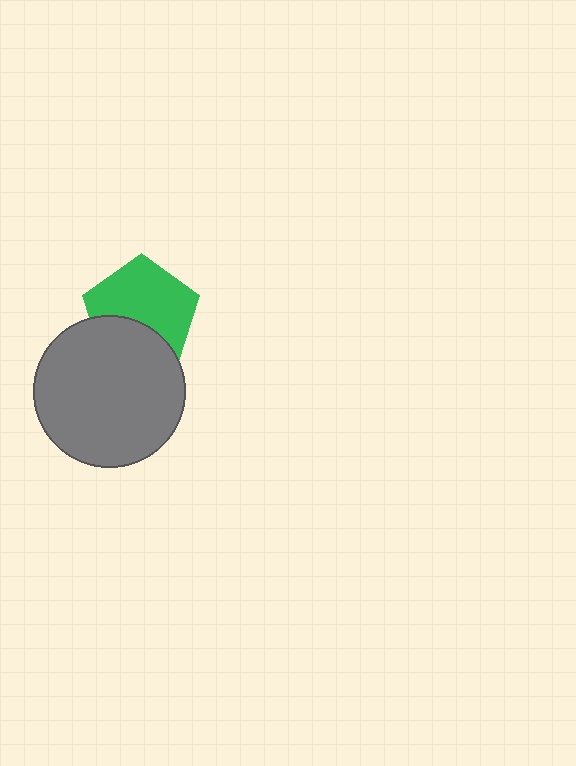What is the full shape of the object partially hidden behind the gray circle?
The partially hidden object is a green pentagon.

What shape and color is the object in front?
The object in front is a gray circle.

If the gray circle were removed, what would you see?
You would see the complete green pentagon.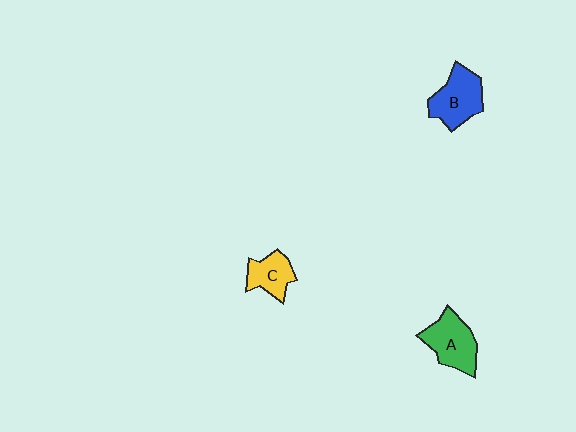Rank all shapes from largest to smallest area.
From largest to smallest: B (blue), A (green), C (yellow).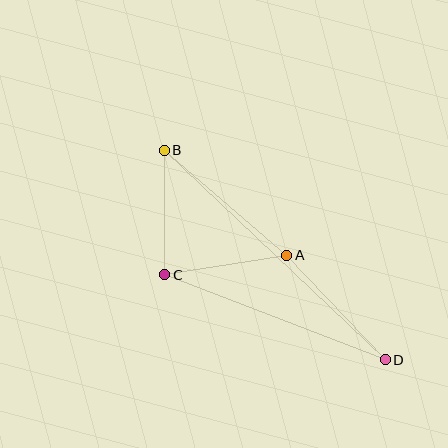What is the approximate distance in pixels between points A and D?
The distance between A and D is approximately 144 pixels.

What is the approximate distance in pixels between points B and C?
The distance between B and C is approximately 125 pixels.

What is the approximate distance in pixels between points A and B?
The distance between A and B is approximately 162 pixels.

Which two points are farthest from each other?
Points B and D are farthest from each other.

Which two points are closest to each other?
Points A and C are closest to each other.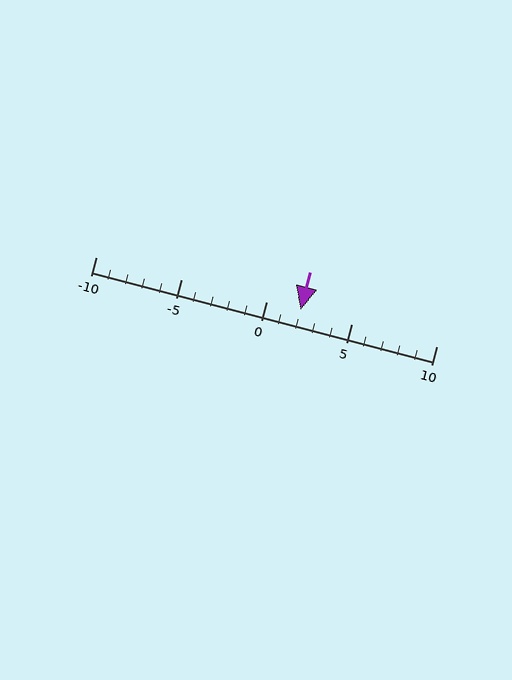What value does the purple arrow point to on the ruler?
The purple arrow points to approximately 2.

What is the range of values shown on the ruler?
The ruler shows values from -10 to 10.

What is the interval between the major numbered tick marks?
The major tick marks are spaced 5 units apart.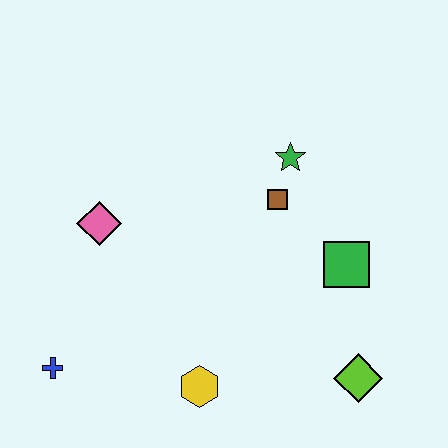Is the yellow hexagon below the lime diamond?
Yes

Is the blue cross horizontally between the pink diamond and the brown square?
No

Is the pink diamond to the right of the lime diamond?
No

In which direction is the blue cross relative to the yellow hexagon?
The blue cross is to the left of the yellow hexagon.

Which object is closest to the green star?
The brown square is closest to the green star.